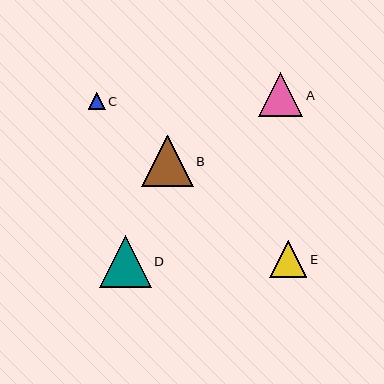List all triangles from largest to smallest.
From largest to smallest: D, B, A, E, C.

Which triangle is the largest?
Triangle D is the largest with a size of approximately 52 pixels.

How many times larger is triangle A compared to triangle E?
Triangle A is approximately 1.2 times the size of triangle E.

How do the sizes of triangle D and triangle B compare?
Triangle D and triangle B are approximately the same size.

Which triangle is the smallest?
Triangle C is the smallest with a size of approximately 17 pixels.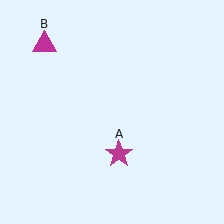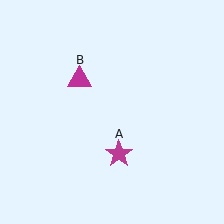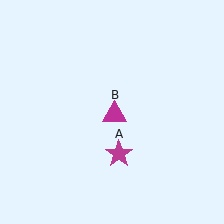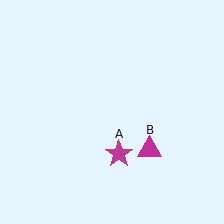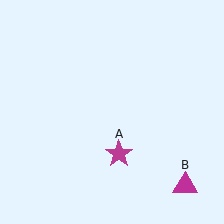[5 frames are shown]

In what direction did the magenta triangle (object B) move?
The magenta triangle (object B) moved down and to the right.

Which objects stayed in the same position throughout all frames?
Magenta star (object A) remained stationary.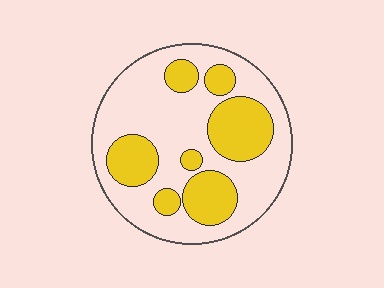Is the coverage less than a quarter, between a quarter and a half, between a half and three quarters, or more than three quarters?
Between a quarter and a half.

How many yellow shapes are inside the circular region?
7.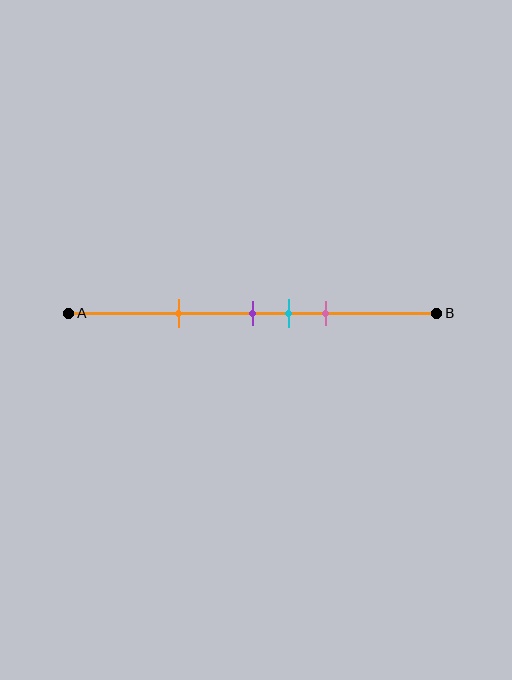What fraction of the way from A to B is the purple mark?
The purple mark is approximately 50% (0.5) of the way from A to B.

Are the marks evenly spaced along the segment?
No, the marks are not evenly spaced.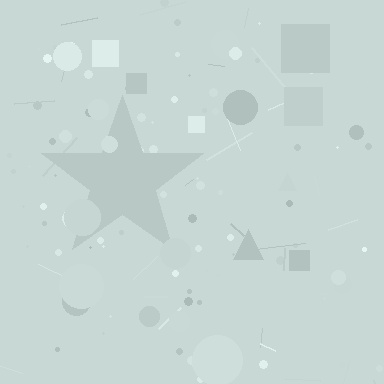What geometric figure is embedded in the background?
A star is embedded in the background.